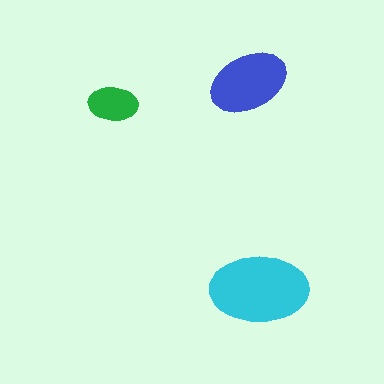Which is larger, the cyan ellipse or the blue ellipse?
The cyan one.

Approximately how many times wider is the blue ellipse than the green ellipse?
About 1.5 times wider.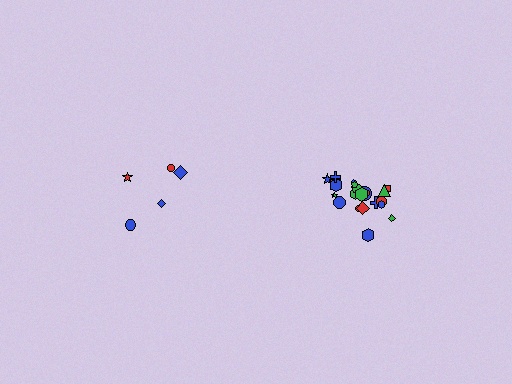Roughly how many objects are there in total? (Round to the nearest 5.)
Roughly 25 objects in total.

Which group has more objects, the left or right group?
The right group.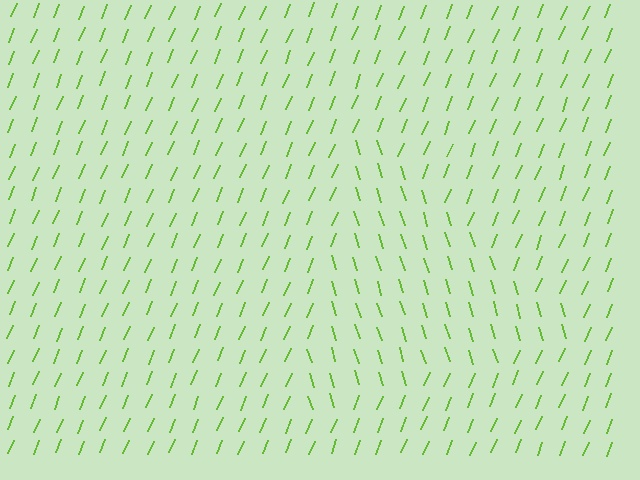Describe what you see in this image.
The image is filled with small lime line segments. A triangle region in the image has lines oriented differently from the surrounding lines, creating a visible texture boundary.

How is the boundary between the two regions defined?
The boundary is defined purely by a change in line orientation (approximately 39 degrees difference). All lines are the same color and thickness.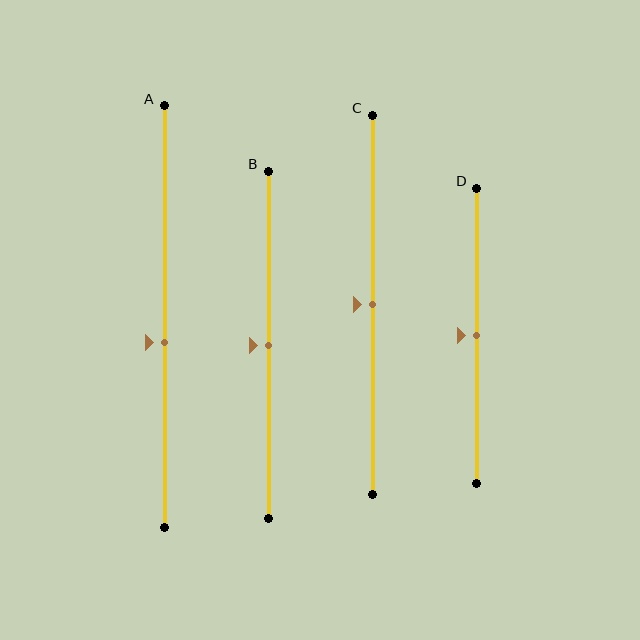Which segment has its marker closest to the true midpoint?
Segment B has its marker closest to the true midpoint.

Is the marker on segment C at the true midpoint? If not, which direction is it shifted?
Yes, the marker on segment C is at the true midpoint.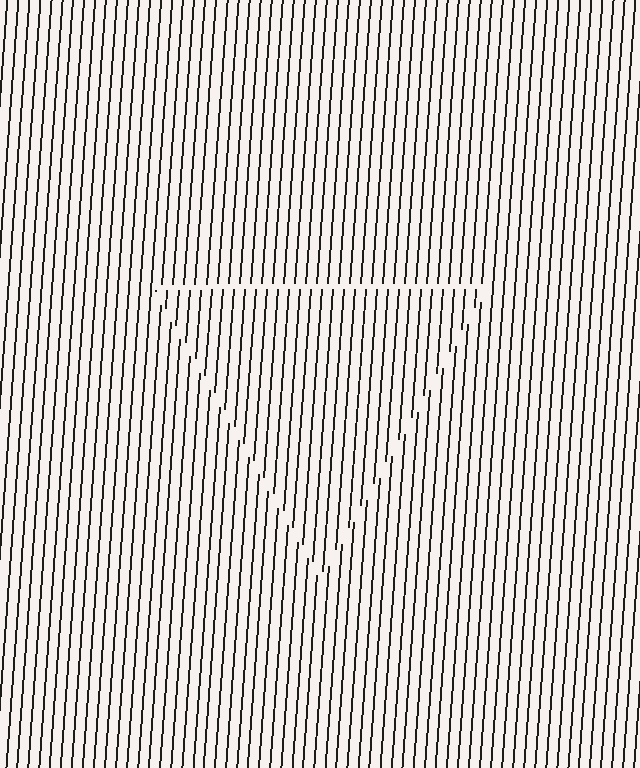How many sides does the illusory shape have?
3 sides — the line-ends trace a triangle.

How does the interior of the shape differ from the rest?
The interior of the shape contains the same grating, shifted by half a period — the contour is defined by the phase discontinuity where line-ends from the inner and outer gratings abut.